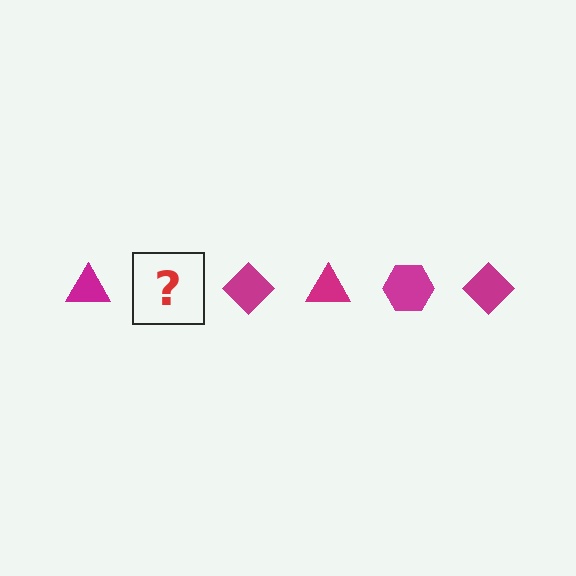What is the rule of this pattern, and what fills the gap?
The rule is that the pattern cycles through triangle, hexagon, diamond shapes in magenta. The gap should be filled with a magenta hexagon.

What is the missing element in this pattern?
The missing element is a magenta hexagon.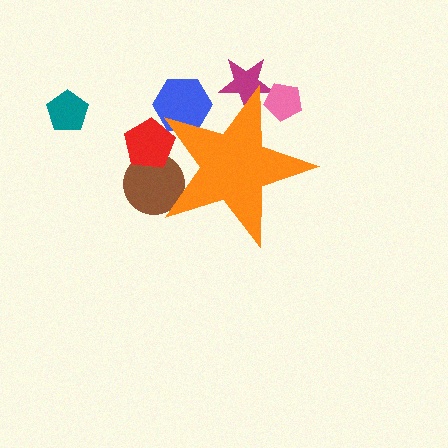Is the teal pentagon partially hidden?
No, the teal pentagon is fully visible.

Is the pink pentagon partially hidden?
Yes, the pink pentagon is partially hidden behind the orange star.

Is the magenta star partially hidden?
Yes, the magenta star is partially hidden behind the orange star.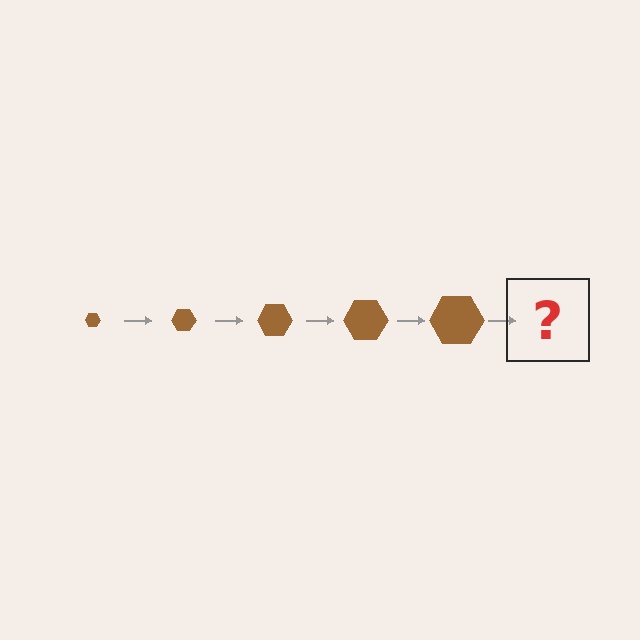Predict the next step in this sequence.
The next step is a brown hexagon, larger than the previous one.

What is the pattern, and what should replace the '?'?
The pattern is that the hexagon gets progressively larger each step. The '?' should be a brown hexagon, larger than the previous one.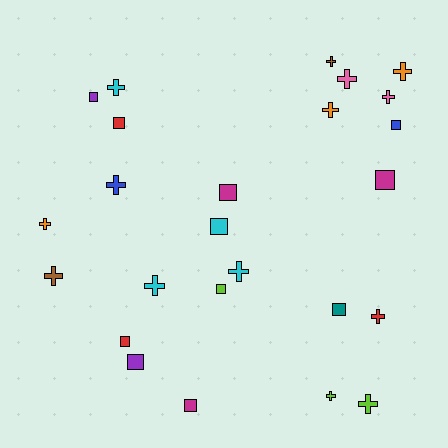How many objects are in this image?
There are 25 objects.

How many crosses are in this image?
There are 14 crosses.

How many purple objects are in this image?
There are 2 purple objects.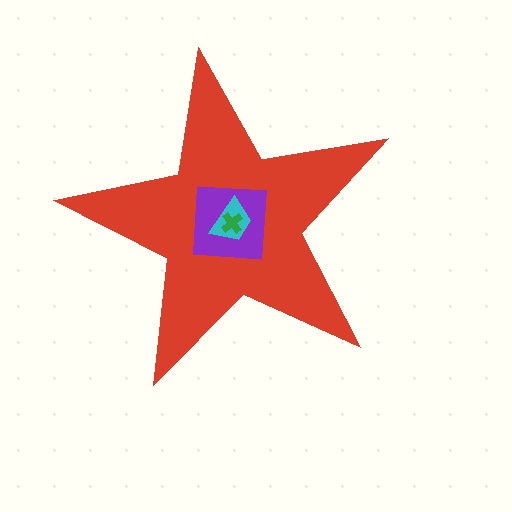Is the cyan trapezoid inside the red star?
Yes.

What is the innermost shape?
The green cross.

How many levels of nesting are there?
4.